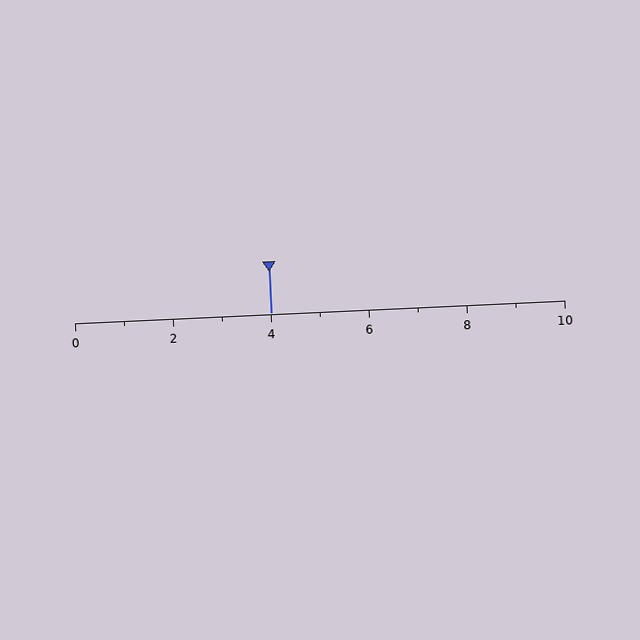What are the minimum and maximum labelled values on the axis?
The axis runs from 0 to 10.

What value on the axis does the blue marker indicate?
The marker indicates approximately 4.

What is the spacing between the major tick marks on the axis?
The major ticks are spaced 2 apart.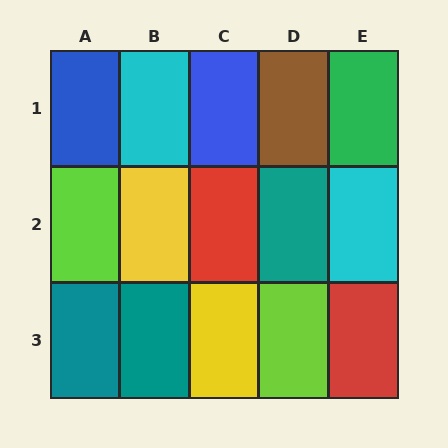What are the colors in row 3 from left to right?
Teal, teal, yellow, lime, red.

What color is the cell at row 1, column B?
Cyan.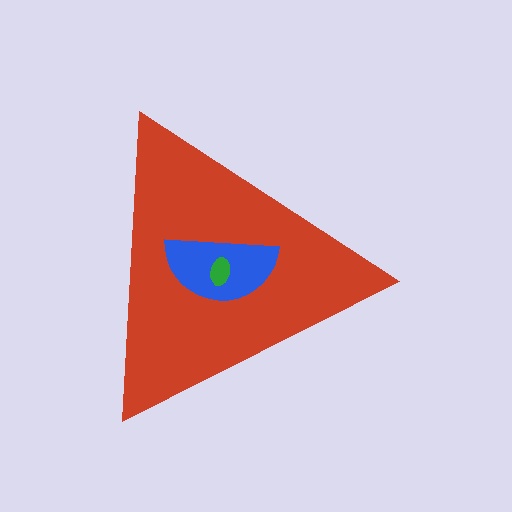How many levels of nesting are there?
3.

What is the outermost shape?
The red triangle.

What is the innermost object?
The green ellipse.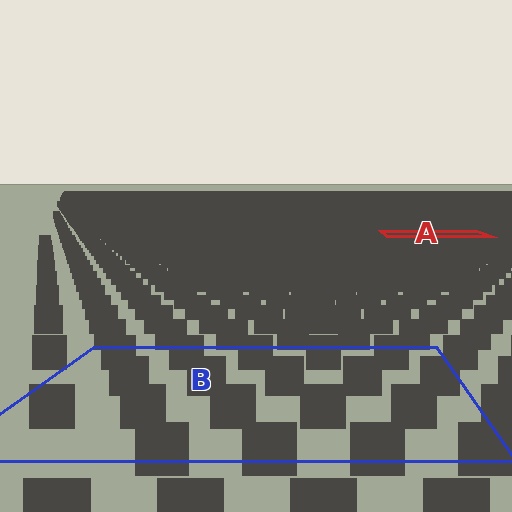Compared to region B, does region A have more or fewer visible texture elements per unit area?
Region A has more texture elements per unit area — they are packed more densely because it is farther away.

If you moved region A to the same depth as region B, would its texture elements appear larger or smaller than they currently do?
They would appear larger. At a closer depth, the same texture elements are projected at a bigger on-screen size.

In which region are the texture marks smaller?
The texture marks are smaller in region A, because it is farther away.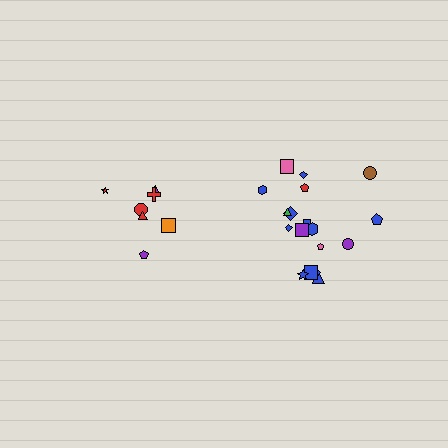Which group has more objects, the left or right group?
The right group.